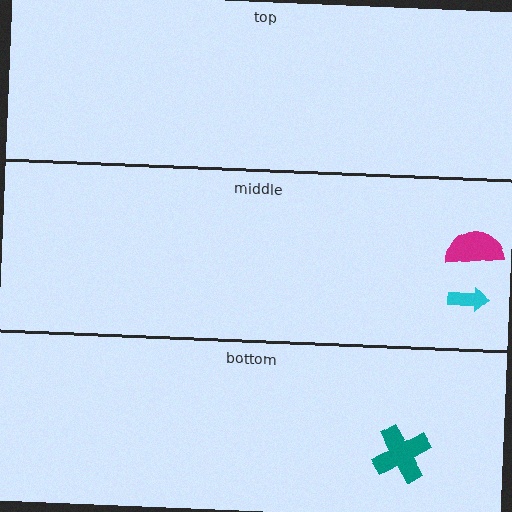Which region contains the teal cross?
The bottom region.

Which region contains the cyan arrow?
The middle region.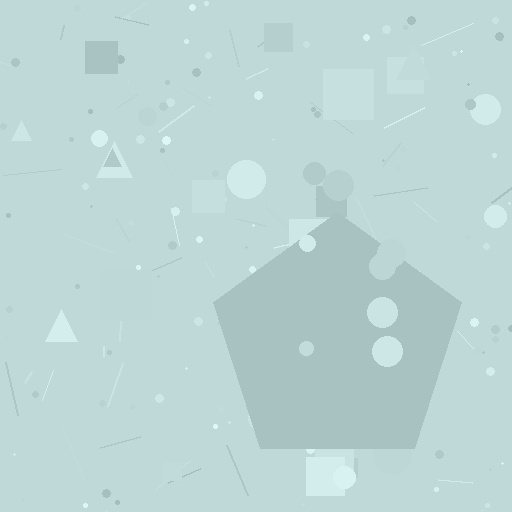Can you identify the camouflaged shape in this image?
The camouflaged shape is a pentagon.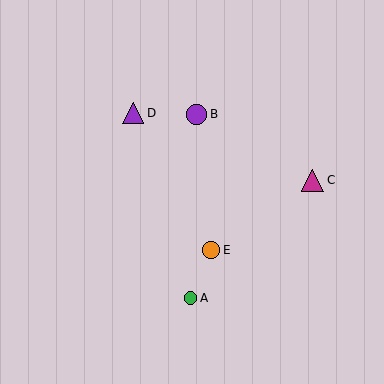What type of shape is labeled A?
Shape A is a green circle.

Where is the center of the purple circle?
The center of the purple circle is at (196, 114).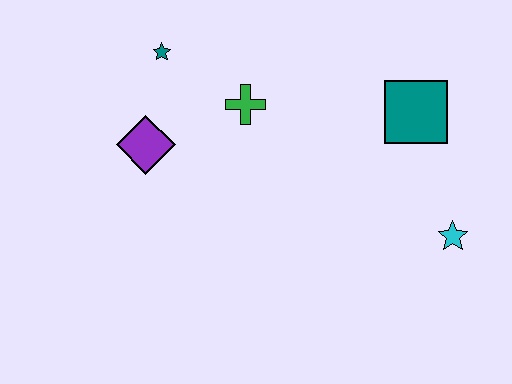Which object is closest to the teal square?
The cyan star is closest to the teal square.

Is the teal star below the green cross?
No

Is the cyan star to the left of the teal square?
No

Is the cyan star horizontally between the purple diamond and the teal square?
No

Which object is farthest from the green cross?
The cyan star is farthest from the green cross.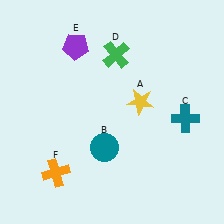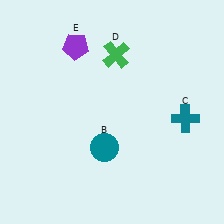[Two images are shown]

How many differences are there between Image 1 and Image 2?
There are 2 differences between the two images.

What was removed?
The yellow star (A), the orange cross (F) were removed in Image 2.